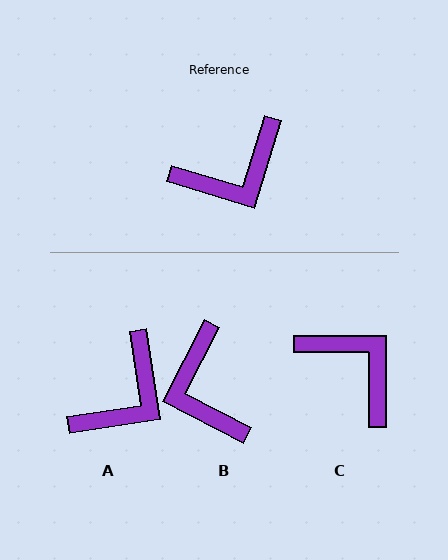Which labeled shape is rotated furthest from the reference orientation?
C, about 107 degrees away.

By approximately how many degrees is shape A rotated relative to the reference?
Approximately 26 degrees counter-clockwise.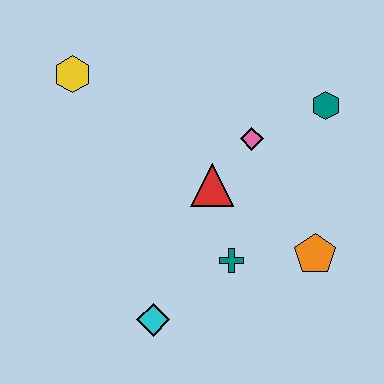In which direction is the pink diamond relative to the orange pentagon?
The pink diamond is above the orange pentagon.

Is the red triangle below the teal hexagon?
Yes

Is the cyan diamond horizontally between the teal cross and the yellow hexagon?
Yes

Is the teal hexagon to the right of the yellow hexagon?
Yes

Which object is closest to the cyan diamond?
The teal cross is closest to the cyan diamond.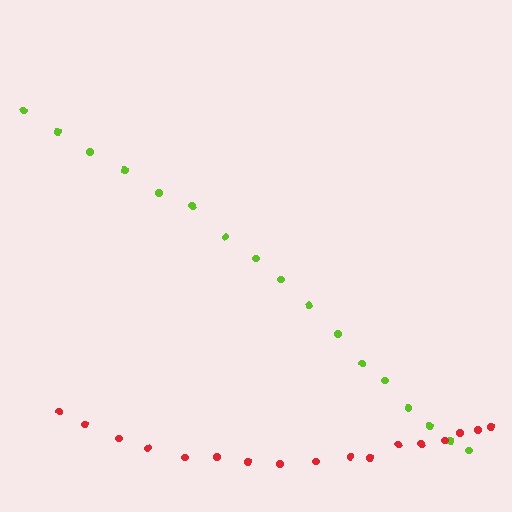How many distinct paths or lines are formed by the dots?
There are 2 distinct paths.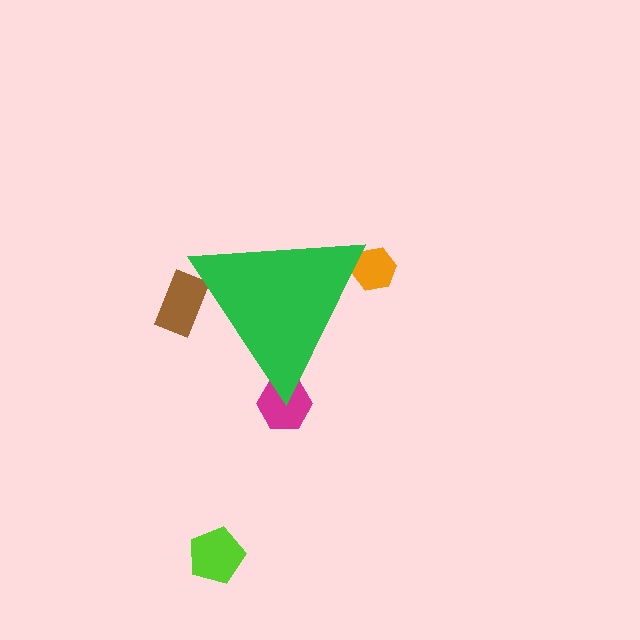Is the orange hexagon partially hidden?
Yes, the orange hexagon is partially hidden behind the green triangle.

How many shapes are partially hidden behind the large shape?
3 shapes are partially hidden.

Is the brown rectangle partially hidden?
Yes, the brown rectangle is partially hidden behind the green triangle.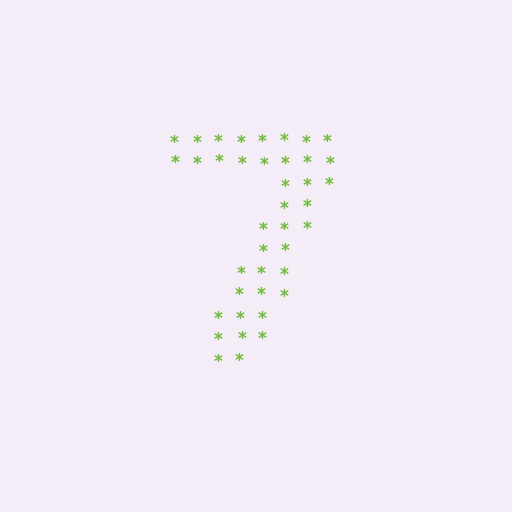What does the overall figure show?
The overall figure shows the digit 7.